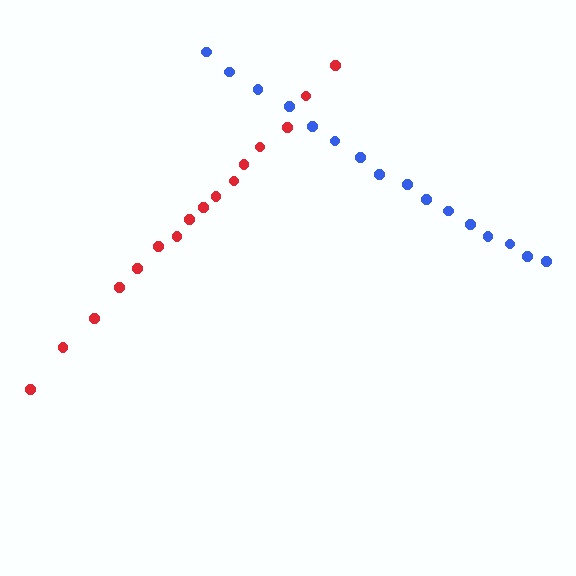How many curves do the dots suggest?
There are 2 distinct paths.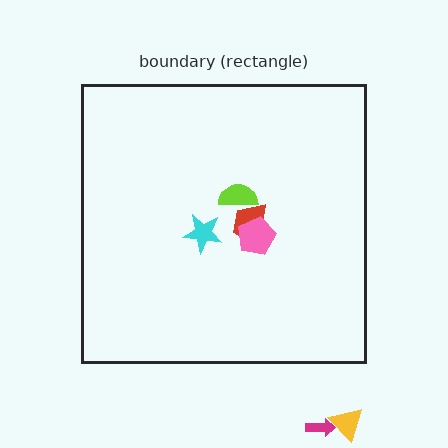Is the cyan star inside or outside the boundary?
Inside.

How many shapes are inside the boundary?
4 inside, 2 outside.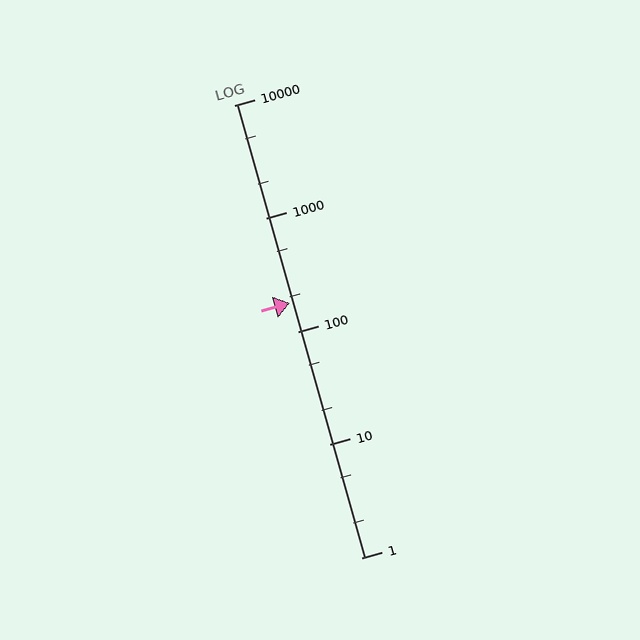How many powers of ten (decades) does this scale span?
The scale spans 4 decades, from 1 to 10000.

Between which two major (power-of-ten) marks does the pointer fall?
The pointer is between 100 and 1000.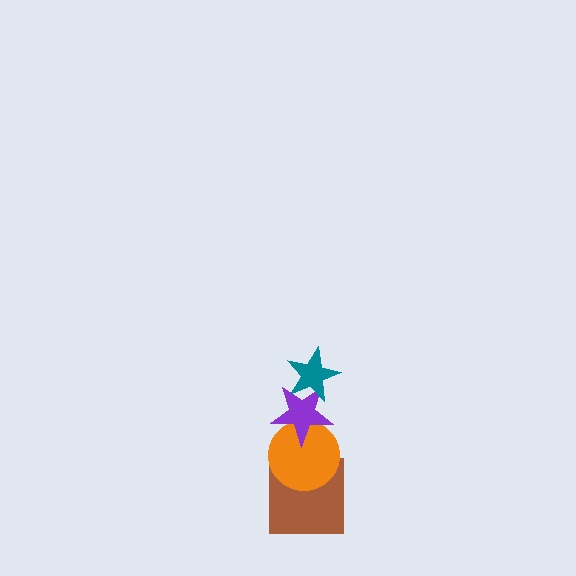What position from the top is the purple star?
The purple star is 2nd from the top.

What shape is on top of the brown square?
The orange circle is on top of the brown square.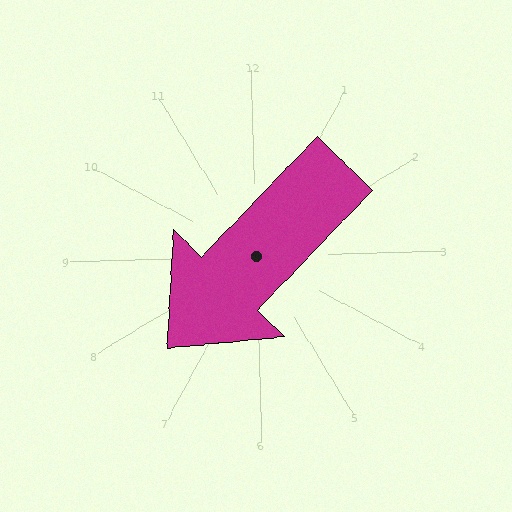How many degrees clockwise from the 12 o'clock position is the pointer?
Approximately 226 degrees.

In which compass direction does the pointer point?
Southwest.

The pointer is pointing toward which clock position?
Roughly 8 o'clock.